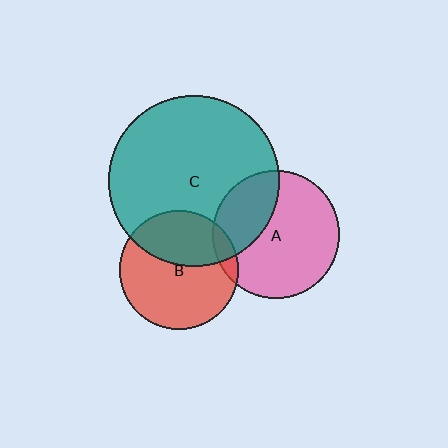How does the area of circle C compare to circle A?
Approximately 1.8 times.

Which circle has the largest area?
Circle C (teal).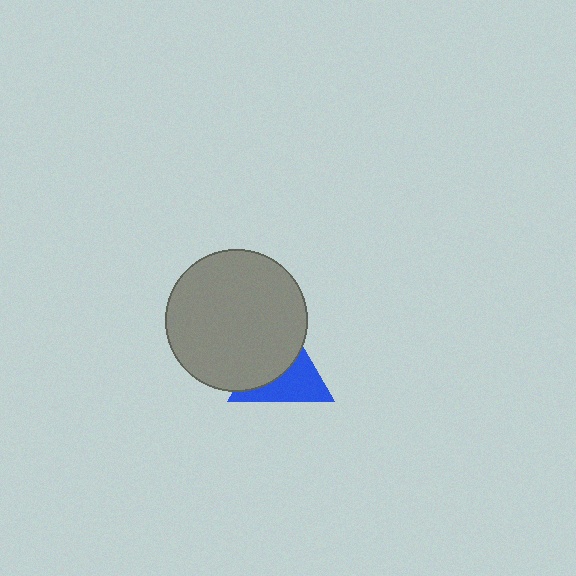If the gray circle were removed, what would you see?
You would see the complete blue triangle.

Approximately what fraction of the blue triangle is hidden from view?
Roughly 52% of the blue triangle is hidden behind the gray circle.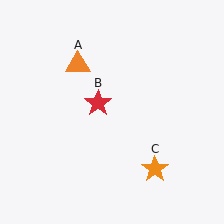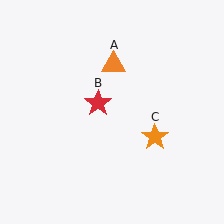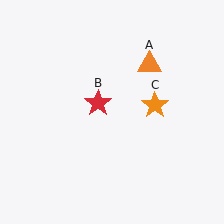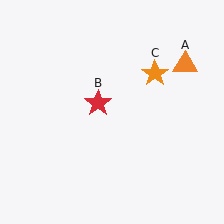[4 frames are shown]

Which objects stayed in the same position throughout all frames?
Red star (object B) remained stationary.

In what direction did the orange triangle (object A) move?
The orange triangle (object A) moved right.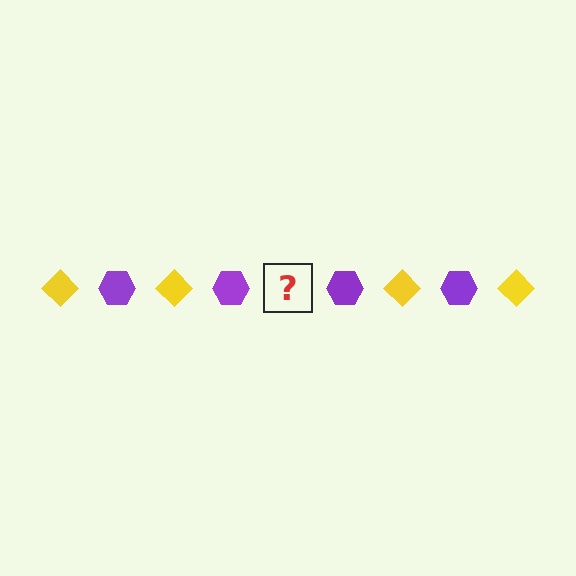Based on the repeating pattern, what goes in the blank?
The blank should be a yellow diamond.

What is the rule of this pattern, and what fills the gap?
The rule is that the pattern alternates between yellow diamond and purple hexagon. The gap should be filled with a yellow diamond.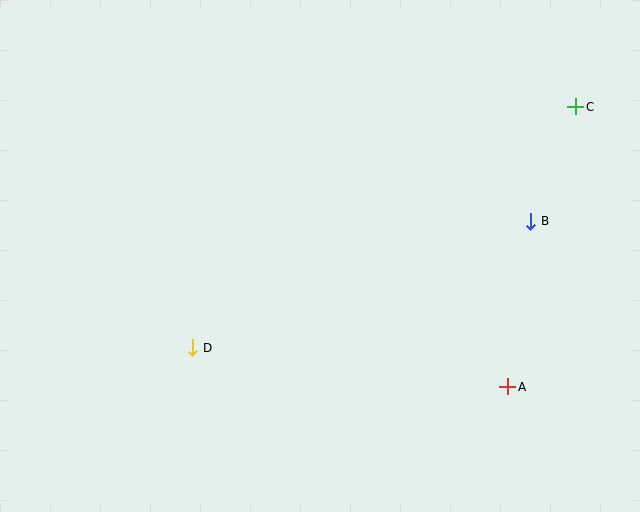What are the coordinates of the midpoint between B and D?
The midpoint between B and D is at (362, 284).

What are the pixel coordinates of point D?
Point D is at (193, 348).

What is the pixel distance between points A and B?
The distance between A and B is 167 pixels.